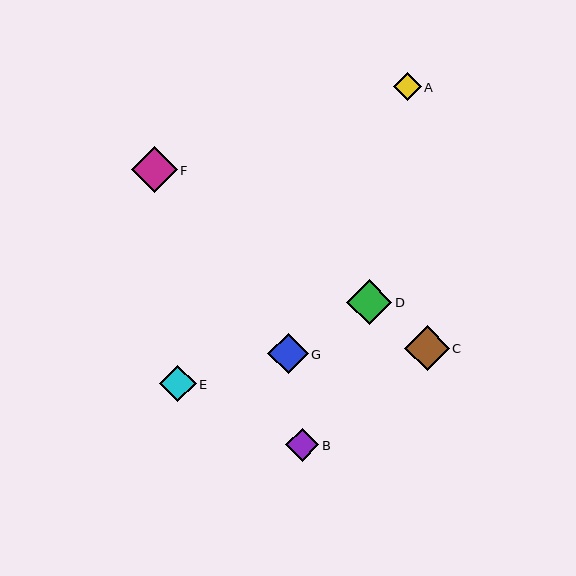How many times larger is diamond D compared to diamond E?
Diamond D is approximately 1.2 times the size of diamond E.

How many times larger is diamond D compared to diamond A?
Diamond D is approximately 1.6 times the size of diamond A.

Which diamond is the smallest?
Diamond A is the smallest with a size of approximately 28 pixels.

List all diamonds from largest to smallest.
From largest to smallest: F, D, C, G, E, B, A.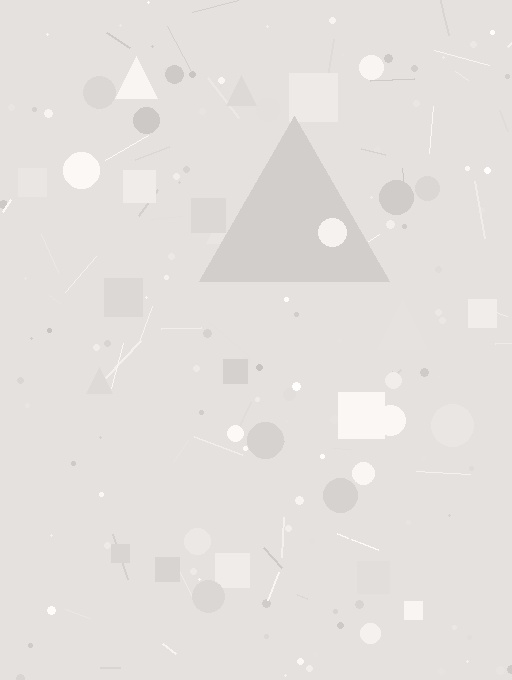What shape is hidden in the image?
A triangle is hidden in the image.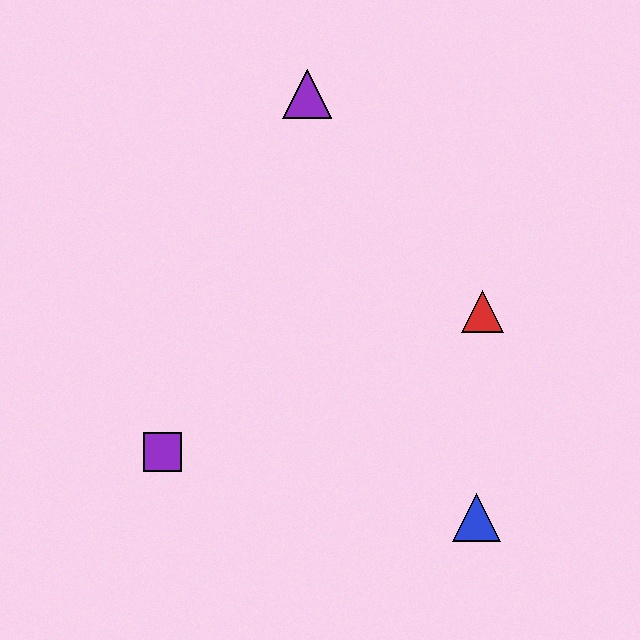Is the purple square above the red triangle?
No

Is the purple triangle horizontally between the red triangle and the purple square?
Yes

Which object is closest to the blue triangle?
The red triangle is closest to the blue triangle.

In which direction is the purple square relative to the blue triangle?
The purple square is to the left of the blue triangle.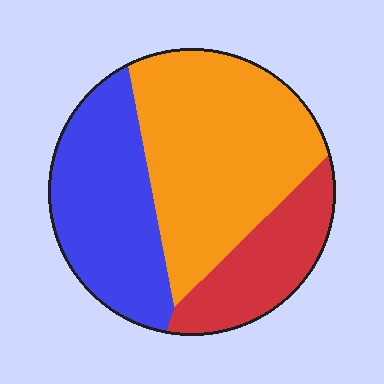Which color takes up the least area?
Red, at roughly 20%.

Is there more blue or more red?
Blue.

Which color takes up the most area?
Orange, at roughly 45%.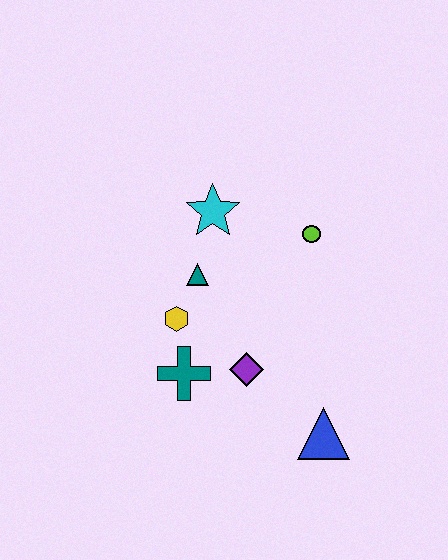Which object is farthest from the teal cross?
The lime circle is farthest from the teal cross.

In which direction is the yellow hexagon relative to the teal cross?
The yellow hexagon is above the teal cross.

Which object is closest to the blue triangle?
The purple diamond is closest to the blue triangle.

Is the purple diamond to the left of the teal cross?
No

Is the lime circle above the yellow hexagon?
Yes